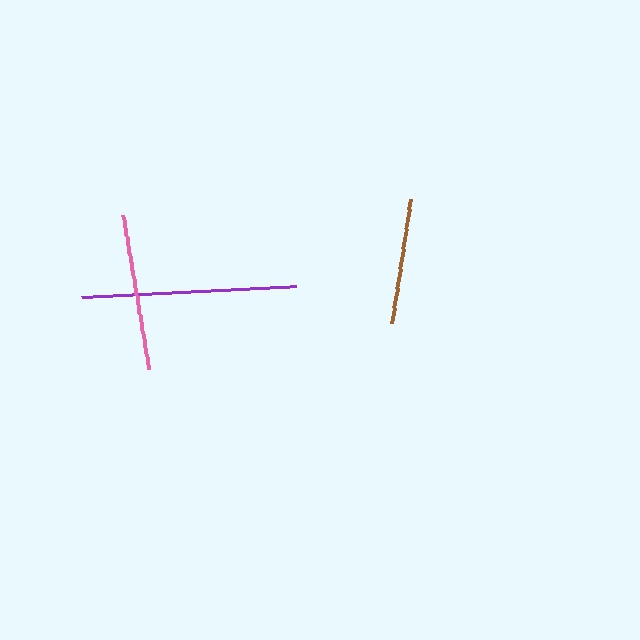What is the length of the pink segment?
The pink segment is approximately 156 pixels long.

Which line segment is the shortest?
The brown line is the shortest at approximately 126 pixels.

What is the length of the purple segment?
The purple segment is approximately 215 pixels long.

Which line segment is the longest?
The purple line is the longest at approximately 215 pixels.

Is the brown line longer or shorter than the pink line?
The pink line is longer than the brown line.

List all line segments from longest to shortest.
From longest to shortest: purple, pink, brown.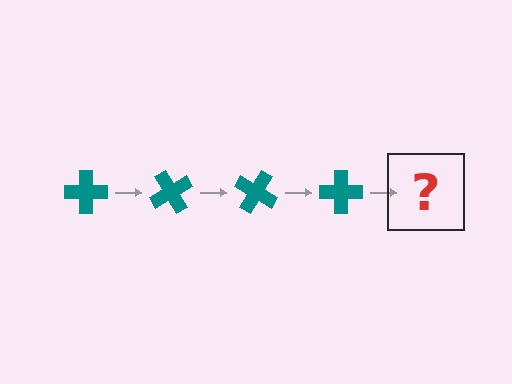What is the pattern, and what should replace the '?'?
The pattern is that the cross rotates 60 degrees each step. The '?' should be a teal cross rotated 240 degrees.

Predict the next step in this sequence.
The next step is a teal cross rotated 240 degrees.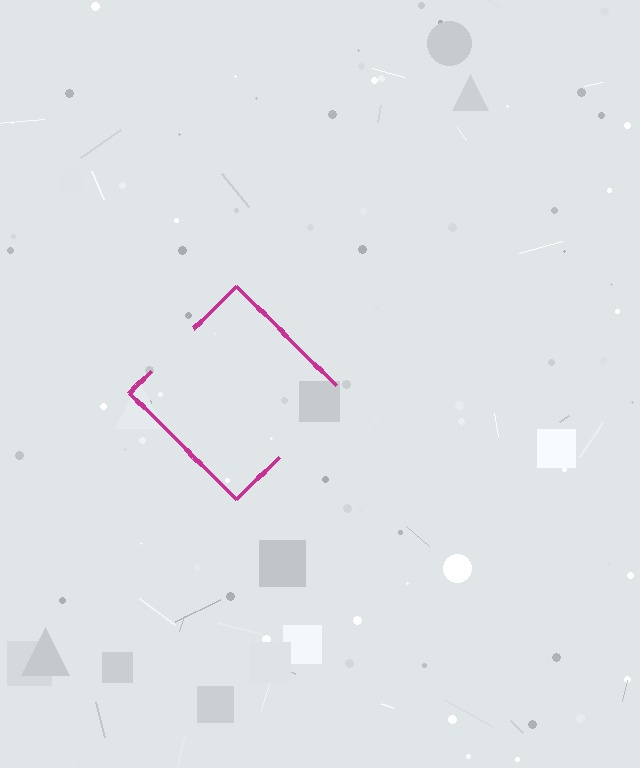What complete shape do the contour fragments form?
The contour fragments form a diamond.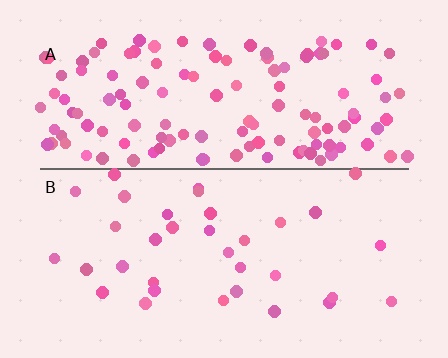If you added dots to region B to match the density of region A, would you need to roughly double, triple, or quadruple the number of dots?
Approximately quadruple.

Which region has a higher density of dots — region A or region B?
A (the top).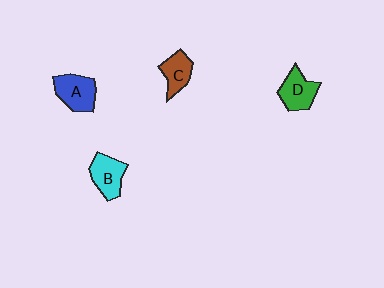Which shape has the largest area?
Shape A (blue).